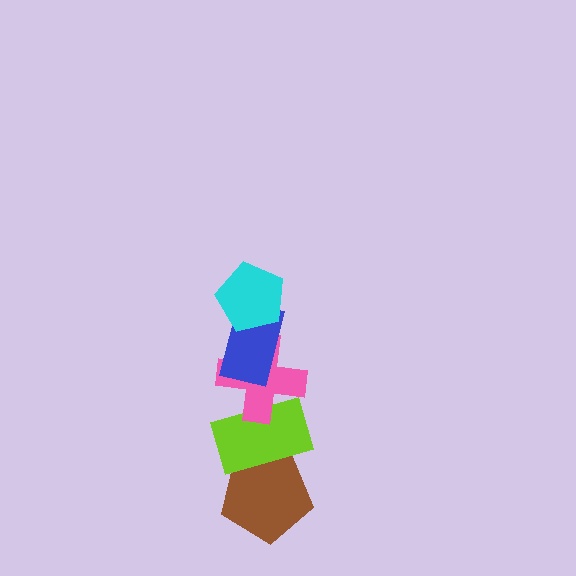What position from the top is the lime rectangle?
The lime rectangle is 4th from the top.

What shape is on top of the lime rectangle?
The pink cross is on top of the lime rectangle.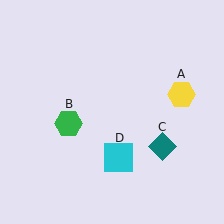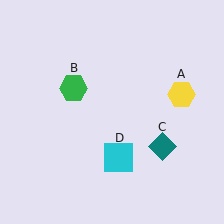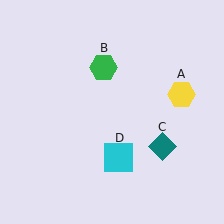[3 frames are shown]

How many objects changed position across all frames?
1 object changed position: green hexagon (object B).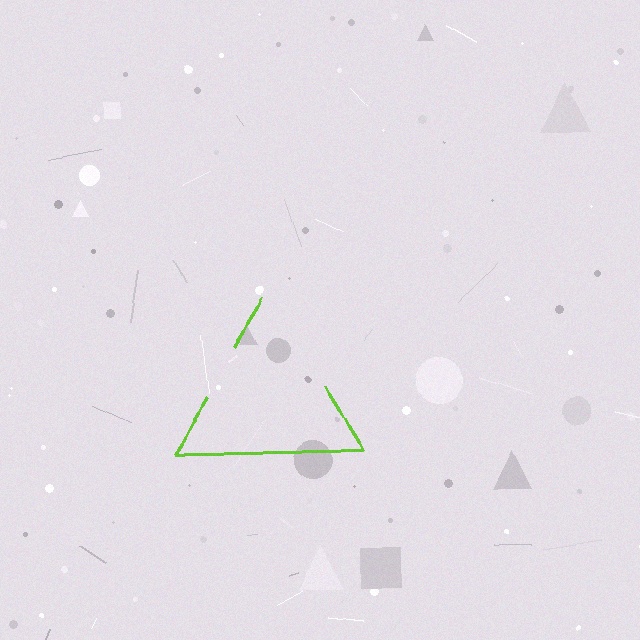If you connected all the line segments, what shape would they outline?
They would outline a triangle.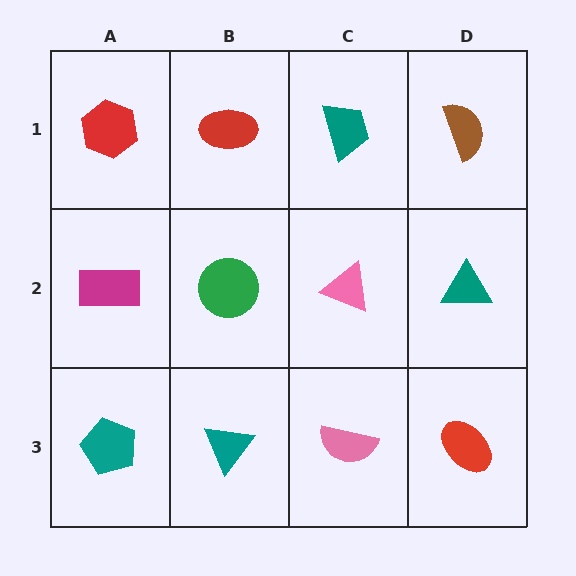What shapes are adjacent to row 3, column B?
A green circle (row 2, column B), a teal pentagon (row 3, column A), a pink semicircle (row 3, column C).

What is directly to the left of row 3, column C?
A teal triangle.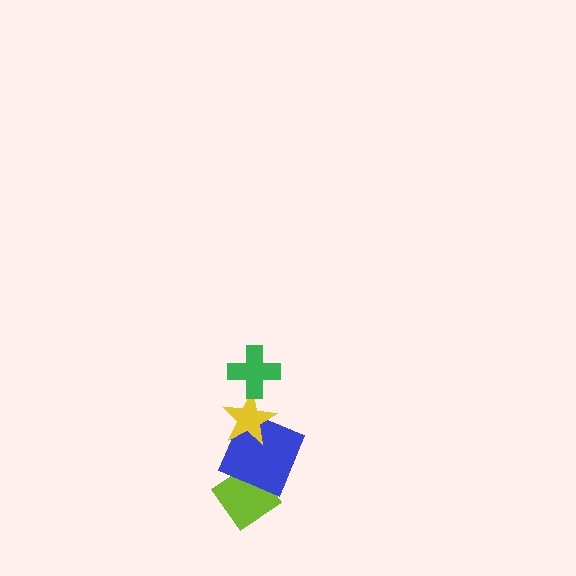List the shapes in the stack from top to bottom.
From top to bottom: the green cross, the yellow star, the blue square, the lime diamond.